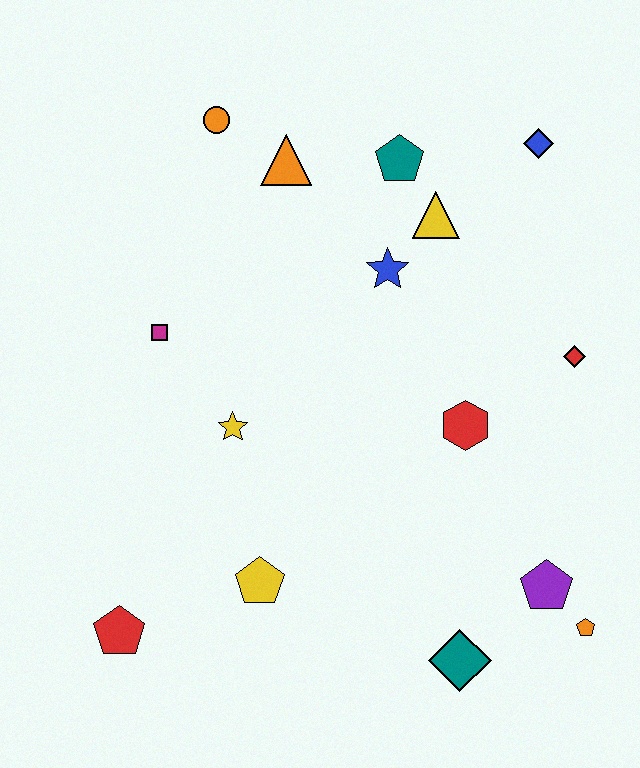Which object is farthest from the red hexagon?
The red pentagon is farthest from the red hexagon.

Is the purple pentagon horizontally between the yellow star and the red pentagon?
No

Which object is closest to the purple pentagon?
The orange pentagon is closest to the purple pentagon.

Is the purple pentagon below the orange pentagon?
No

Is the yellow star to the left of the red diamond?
Yes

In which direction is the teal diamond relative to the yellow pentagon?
The teal diamond is to the right of the yellow pentagon.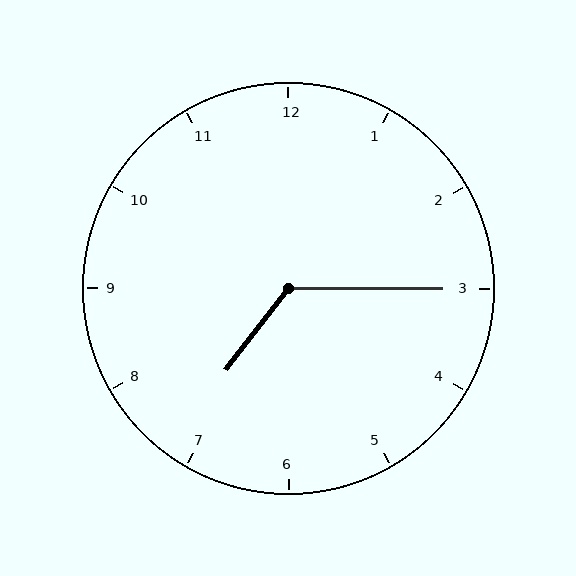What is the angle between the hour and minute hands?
Approximately 128 degrees.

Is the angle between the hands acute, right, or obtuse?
It is obtuse.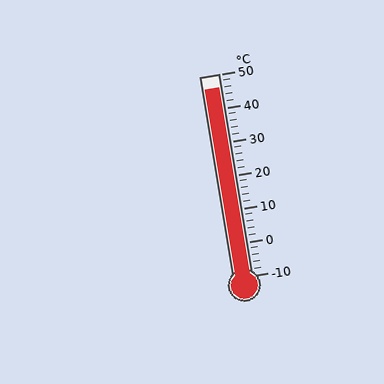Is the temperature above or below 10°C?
The temperature is above 10°C.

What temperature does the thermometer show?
The thermometer shows approximately 46°C.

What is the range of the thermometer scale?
The thermometer scale ranges from -10°C to 50°C.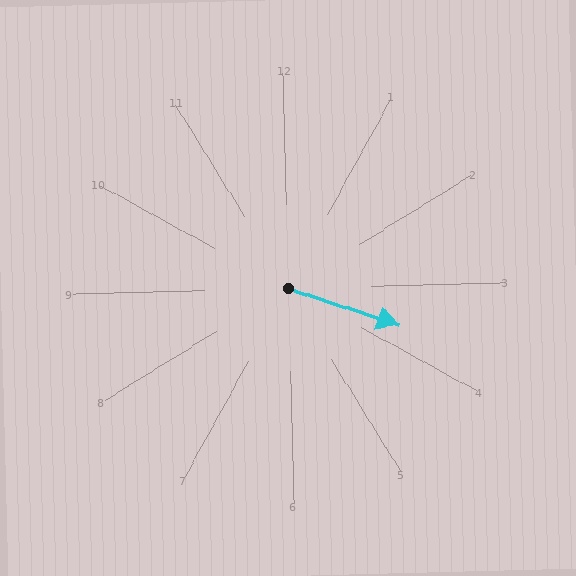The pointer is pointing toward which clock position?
Roughly 4 o'clock.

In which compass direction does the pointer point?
East.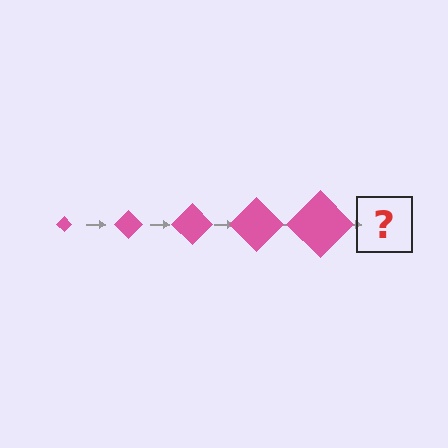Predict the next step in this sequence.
The next step is a pink diamond, larger than the previous one.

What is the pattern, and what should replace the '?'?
The pattern is that the diamond gets progressively larger each step. The '?' should be a pink diamond, larger than the previous one.